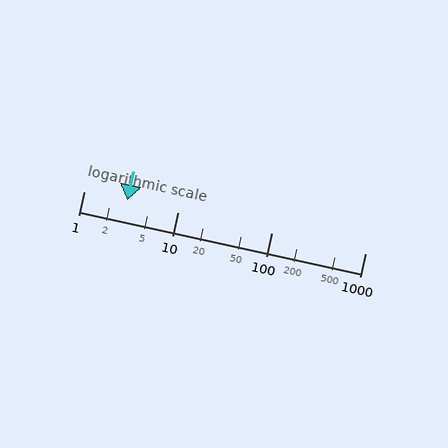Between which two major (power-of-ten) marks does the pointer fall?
The pointer is between 1 and 10.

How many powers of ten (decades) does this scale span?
The scale spans 3 decades, from 1 to 1000.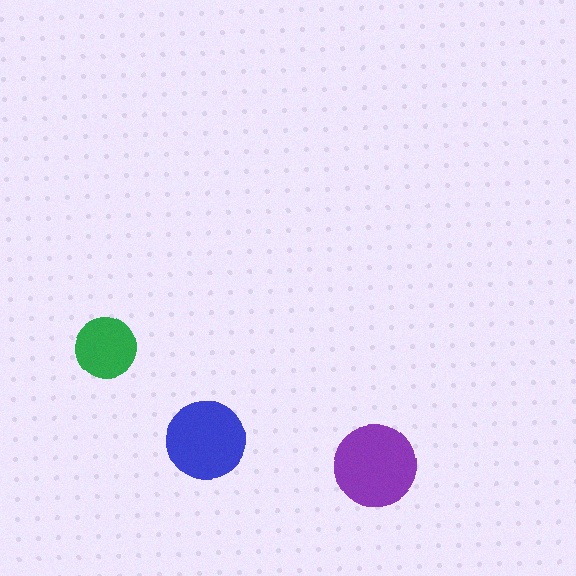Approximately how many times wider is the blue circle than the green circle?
About 1.5 times wider.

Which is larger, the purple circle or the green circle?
The purple one.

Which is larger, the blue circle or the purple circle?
The purple one.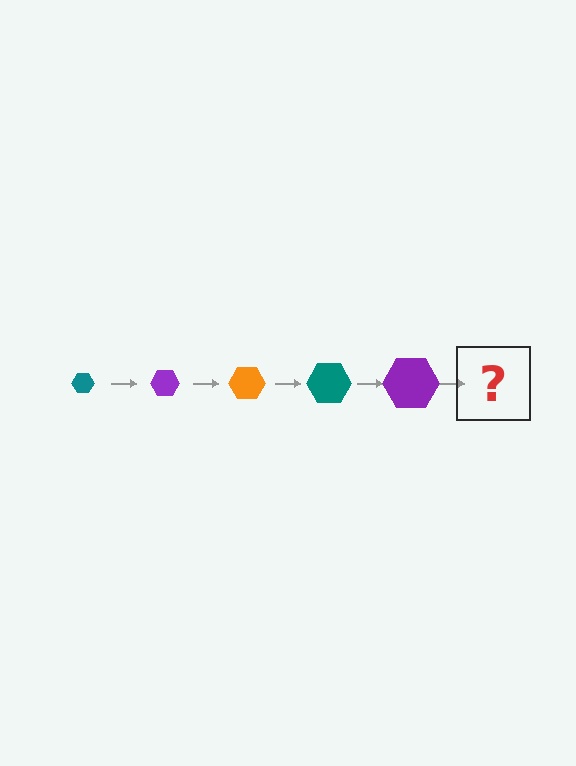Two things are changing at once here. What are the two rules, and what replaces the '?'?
The two rules are that the hexagon grows larger each step and the color cycles through teal, purple, and orange. The '?' should be an orange hexagon, larger than the previous one.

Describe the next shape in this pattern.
It should be an orange hexagon, larger than the previous one.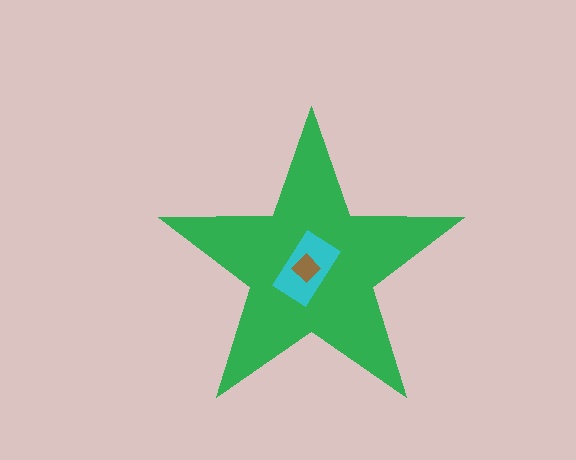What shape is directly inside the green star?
The cyan rectangle.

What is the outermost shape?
The green star.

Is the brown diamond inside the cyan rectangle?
Yes.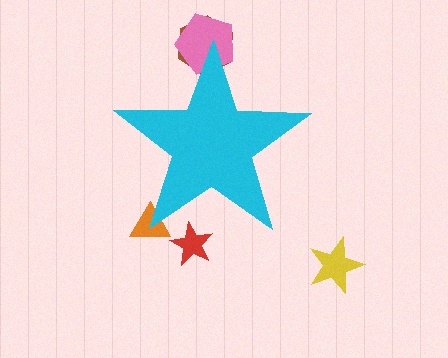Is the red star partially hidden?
Yes, the red star is partially hidden behind the cyan star.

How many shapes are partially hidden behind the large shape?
4 shapes are partially hidden.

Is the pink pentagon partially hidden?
Yes, the pink pentagon is partially hidden behind the cyan star.